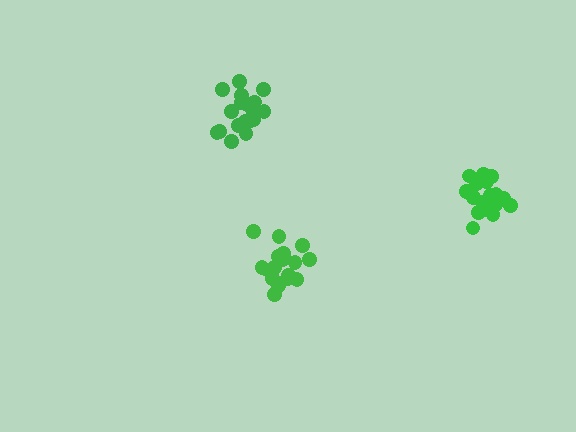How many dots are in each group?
Group 1: 19 dots, Group 2: 19 dots, Group 3: 18 dots (56 total).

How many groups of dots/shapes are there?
There are 3 groups.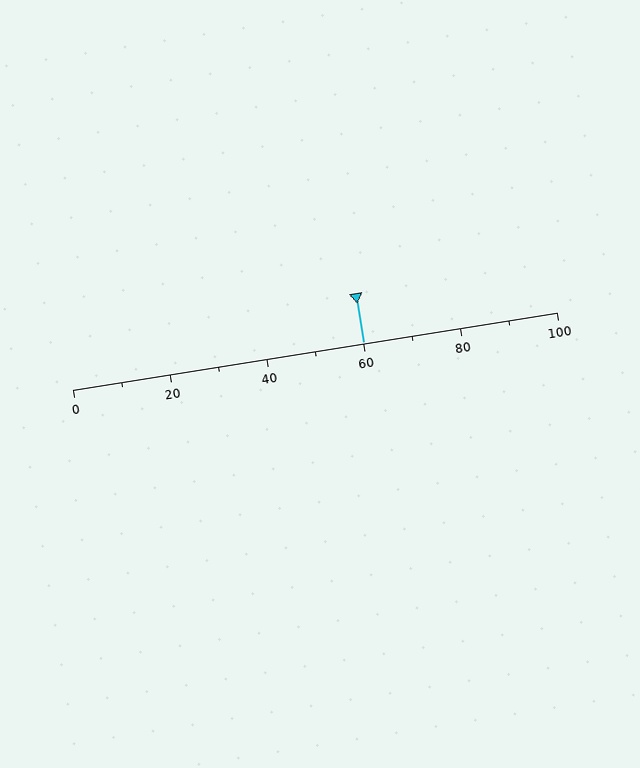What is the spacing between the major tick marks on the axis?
The major ticks are spaced 20 apart.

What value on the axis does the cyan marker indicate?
The marker indicates approximately 60.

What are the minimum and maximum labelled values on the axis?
The axis runs from 0 to 100.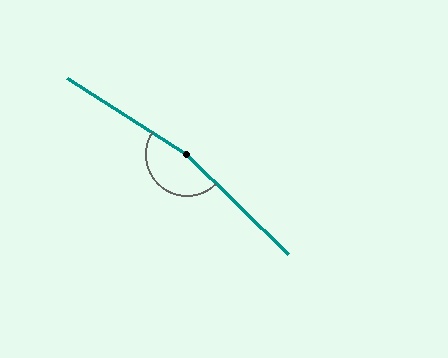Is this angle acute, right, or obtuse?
It is obtuse.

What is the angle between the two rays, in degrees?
Approximately 168 degrees.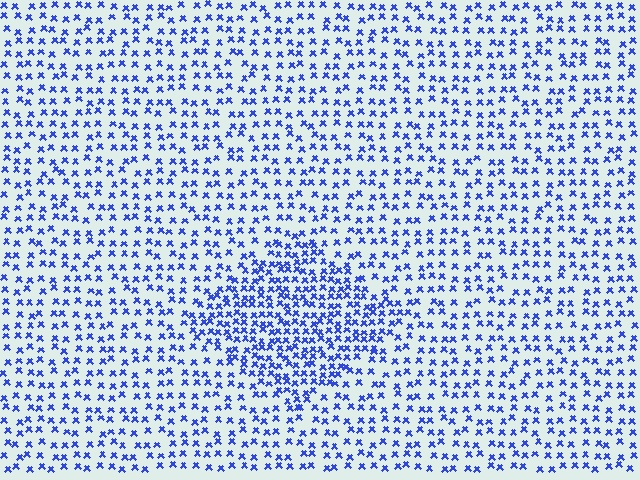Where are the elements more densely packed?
The elements are more densely packed inside the diamond boundary.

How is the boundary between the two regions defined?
The boundary is defined by a change in element density (approximately 1.9x ratio). All elements are the same color, size, and shape.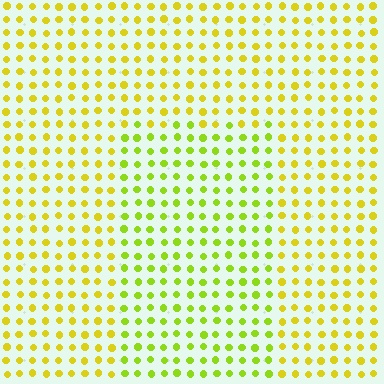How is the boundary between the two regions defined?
The boundary is defined purely by a slight shift in hue (about 27 degrees). Spacing, size, and orientation are identical on both sides.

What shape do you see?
I see a rectangle.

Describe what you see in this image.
The image is filled with small yellow elements in a uniform arrangement. A rectangle-shaped region is visible where the elements are tinted to a slightly different hue, forming a subtle color boundary.